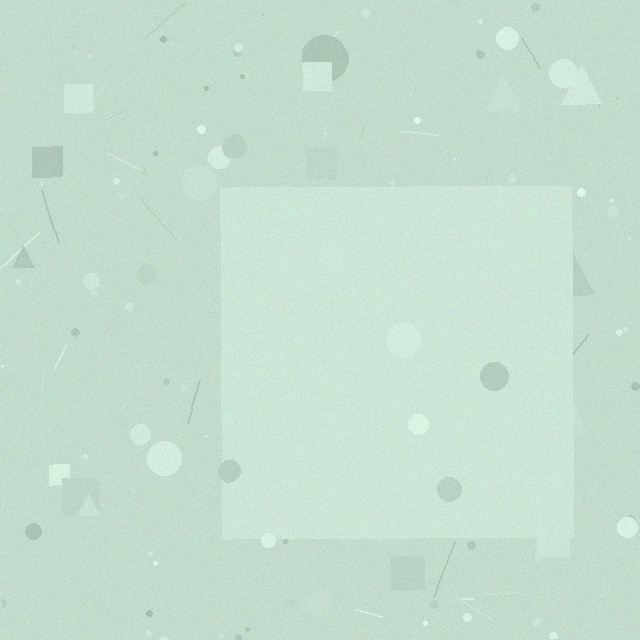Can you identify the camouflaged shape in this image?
The camouflaged shape is a square.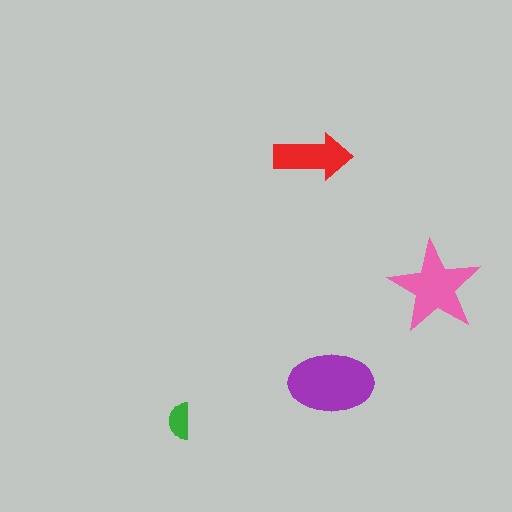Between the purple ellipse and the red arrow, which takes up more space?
The purple ellipse.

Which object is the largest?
The purple ellipse.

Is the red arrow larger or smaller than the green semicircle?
Larger.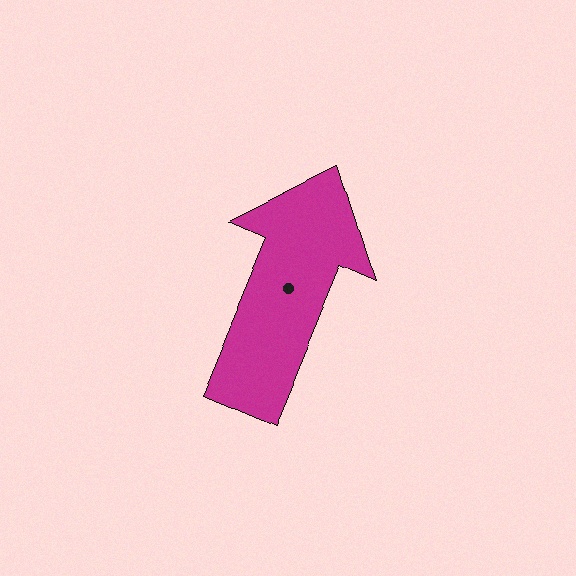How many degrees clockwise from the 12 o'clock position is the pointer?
Approximately 23 degrees.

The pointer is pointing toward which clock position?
Roughly 1 o'clock.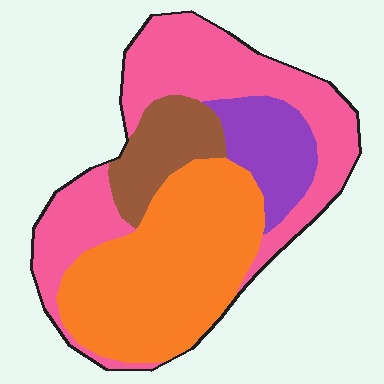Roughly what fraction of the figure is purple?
Purple takes up less than a quarter of the figure.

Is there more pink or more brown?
Pink.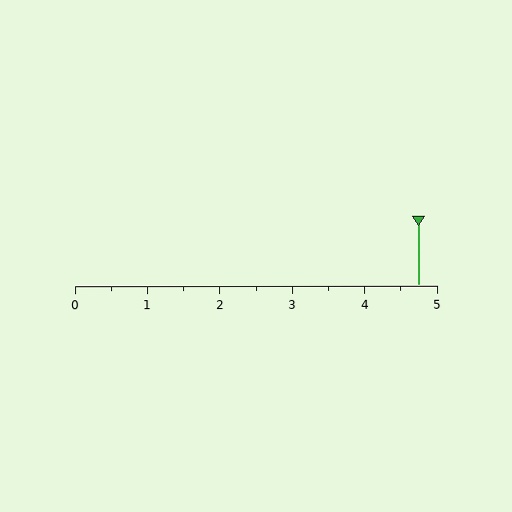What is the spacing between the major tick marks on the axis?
The major ticks are spaced 1 apart.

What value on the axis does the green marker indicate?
The marker indicates approximately 4.8.